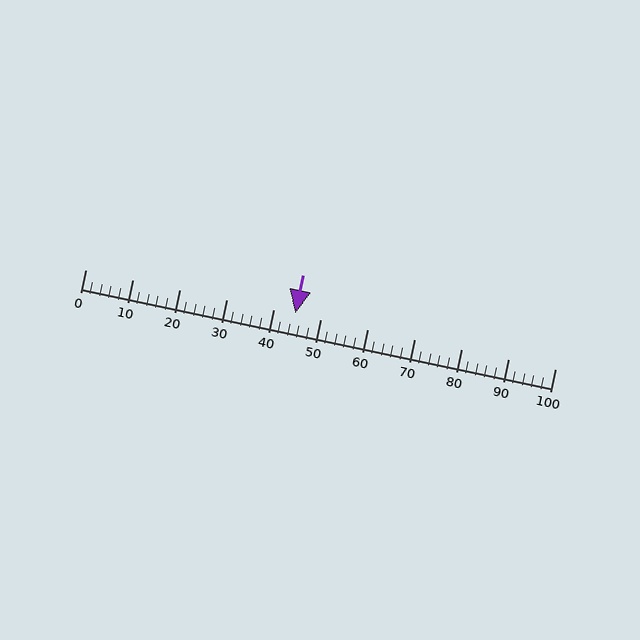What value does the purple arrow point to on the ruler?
The purple arrow points to approximately 45.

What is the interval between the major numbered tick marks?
The major tick marks are spaced 10 units apart.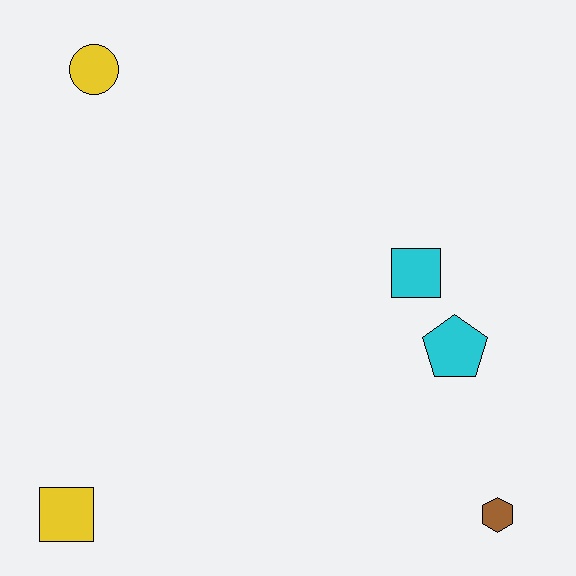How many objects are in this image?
There are 5 objects.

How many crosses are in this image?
There are no crosses.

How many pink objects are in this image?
There are no pink objects.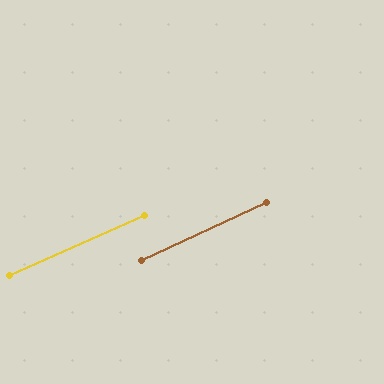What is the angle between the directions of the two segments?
Approximately 1 degree.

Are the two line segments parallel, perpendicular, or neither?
Parallel — their directions differ by only 1.4°.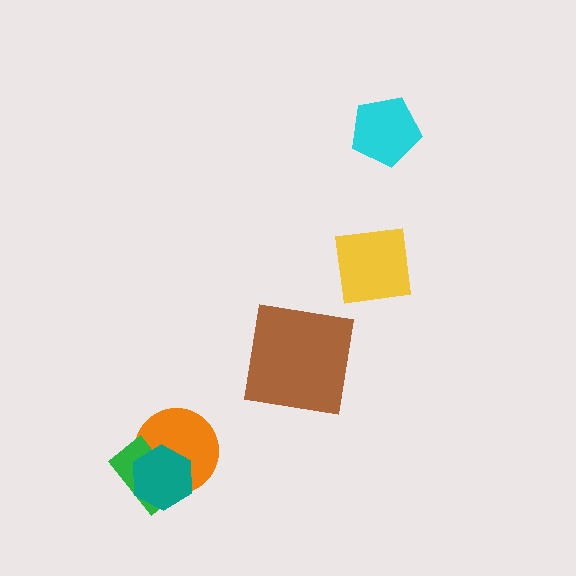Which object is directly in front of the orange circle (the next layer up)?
The green rectangle is directly in front of the orange circle.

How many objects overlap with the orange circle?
2 objects overlap with the orange circle.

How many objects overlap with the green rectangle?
2 objects overlap with the green rectangle.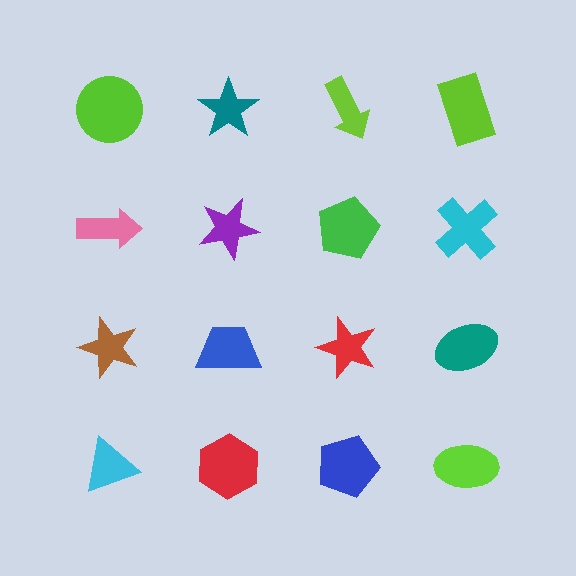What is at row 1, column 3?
A lime arrow.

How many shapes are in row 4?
4 shapes.